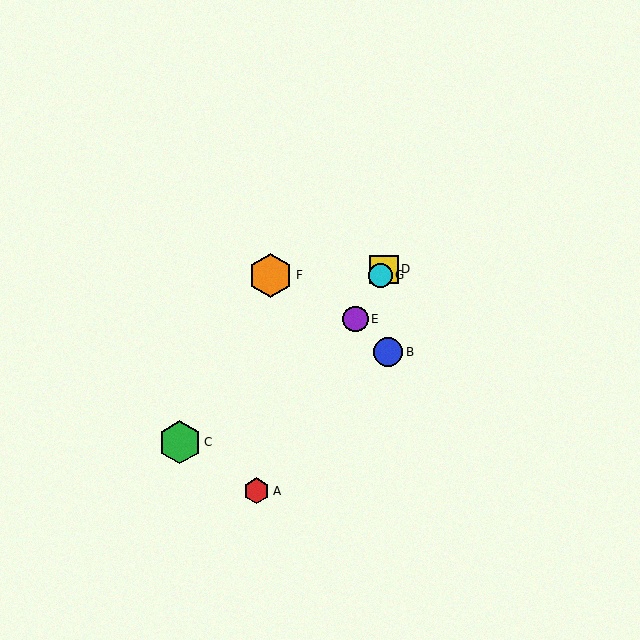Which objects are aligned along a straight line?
Objects A, D, E, G are aligned along a straight line.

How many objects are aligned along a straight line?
4 objects (A, D, E, G) are aligned along a straight line.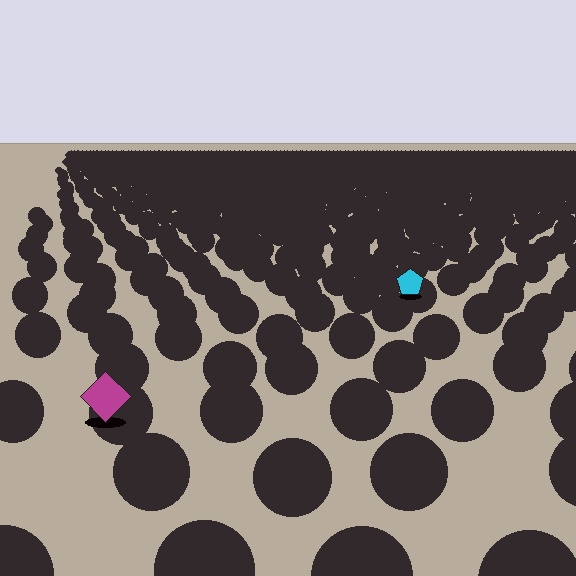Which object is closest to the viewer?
The magenta diamond is closest. The texture marks near it are larger and more spread out.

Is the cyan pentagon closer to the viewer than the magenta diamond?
No. The magenta diamond is closer — you can tell from the texture gradient: the ground texture is coarser near it.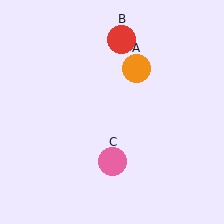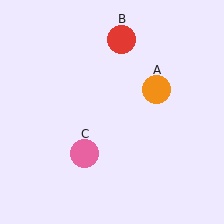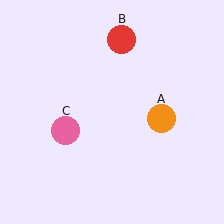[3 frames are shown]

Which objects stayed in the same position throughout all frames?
Red circle (object B) remained stationary.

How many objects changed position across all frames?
2 objects changed position: orange circle (object A), pink circle (object C).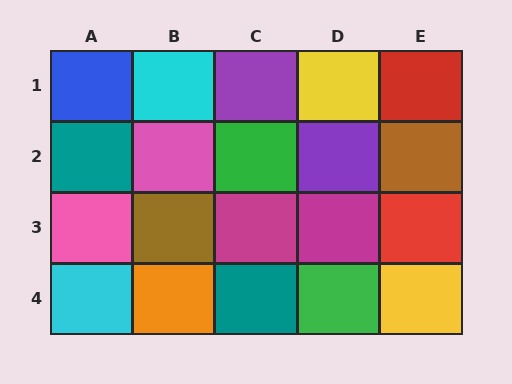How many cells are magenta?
2 cells are magenta.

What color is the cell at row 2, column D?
Purple.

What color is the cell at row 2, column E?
Brown.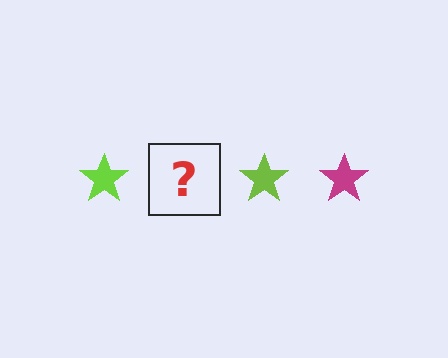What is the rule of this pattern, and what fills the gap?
The rule is that the pattern cycles through lime, magenta stars. The gap should be filled with a magenta star.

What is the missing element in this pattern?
The missing element is a magenta star.